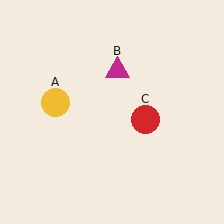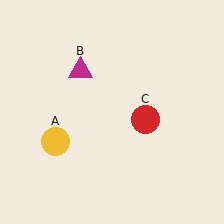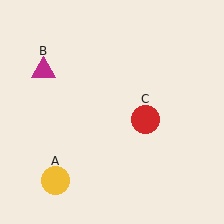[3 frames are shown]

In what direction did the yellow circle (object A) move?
The yellow circle (object A) moved down.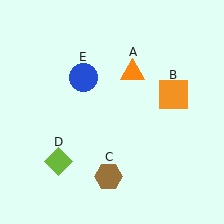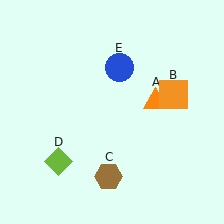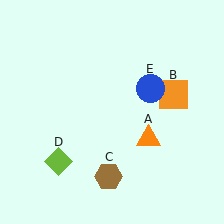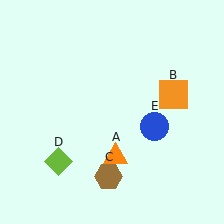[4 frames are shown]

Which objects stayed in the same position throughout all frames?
Orange square (object B) and brown hexagon (object C) and lime diamond (object D) remained stationary.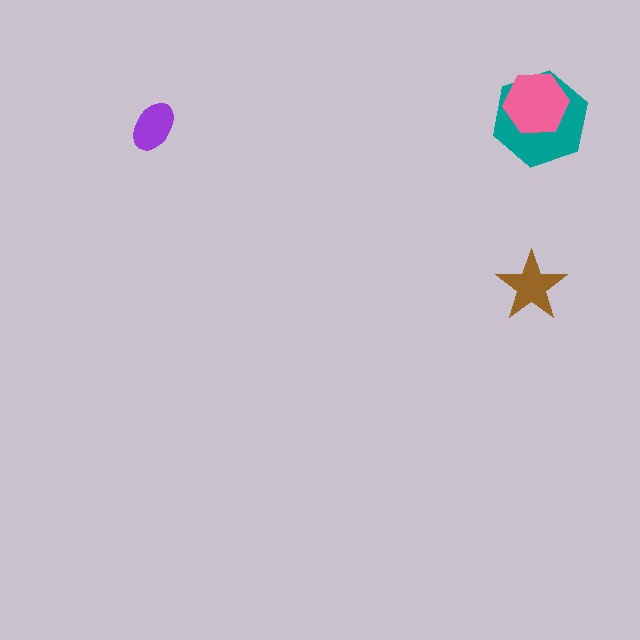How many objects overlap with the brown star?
0 objects overlap with the brown star.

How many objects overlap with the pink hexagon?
1 object overlaps with the pink hexagon.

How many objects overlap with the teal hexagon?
1 object overlaps with the teal hexagon.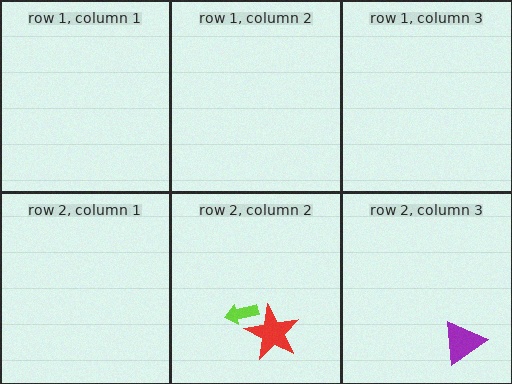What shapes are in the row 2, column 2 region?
The red star, the lime arrow.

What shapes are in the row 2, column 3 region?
The purple triangle.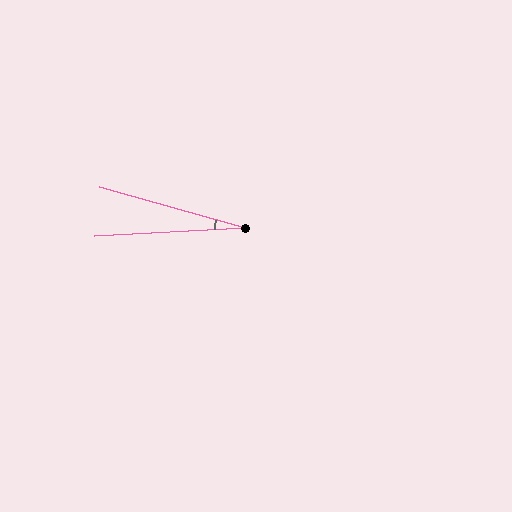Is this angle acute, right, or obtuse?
It is acute.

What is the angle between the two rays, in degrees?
Approximately 19 degrees.